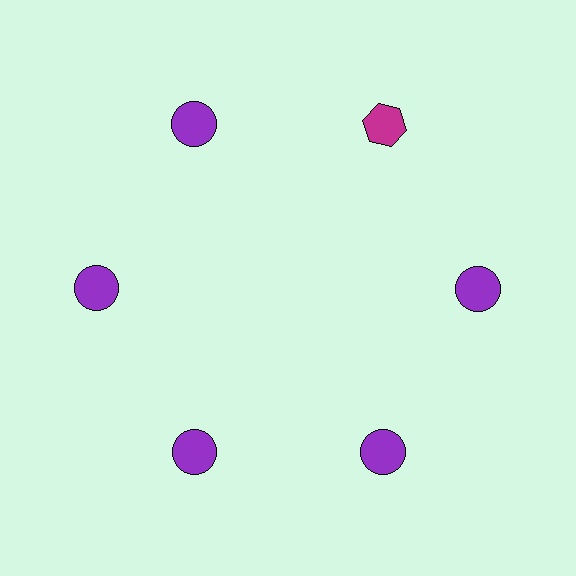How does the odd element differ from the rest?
It differs in both color (magenta instead of purple) and shape (hexagon instead of circle).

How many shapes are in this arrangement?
There are 6 shapes arranged in a ring pattern.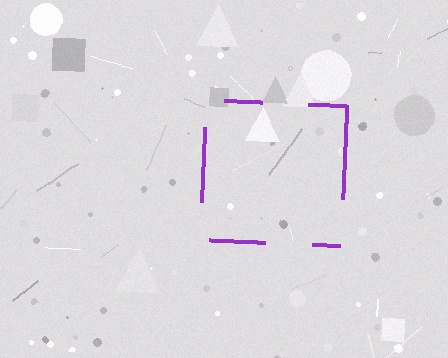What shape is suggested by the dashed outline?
The dashed outline suggests a square.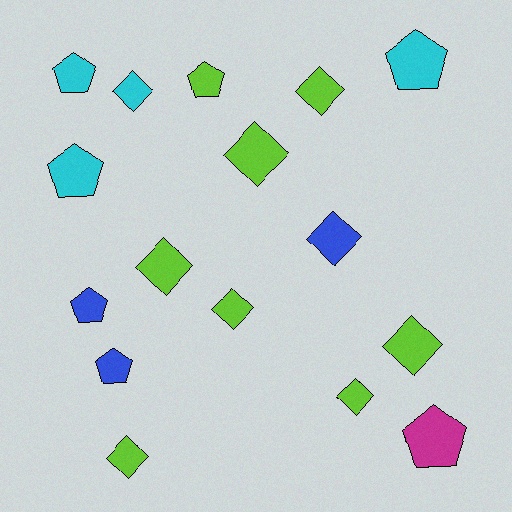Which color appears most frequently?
Lime, with 8 objects.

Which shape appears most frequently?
Diamond, with 9 objects.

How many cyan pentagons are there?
There are 3 cyan pentagons.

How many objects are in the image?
There are 16 objects.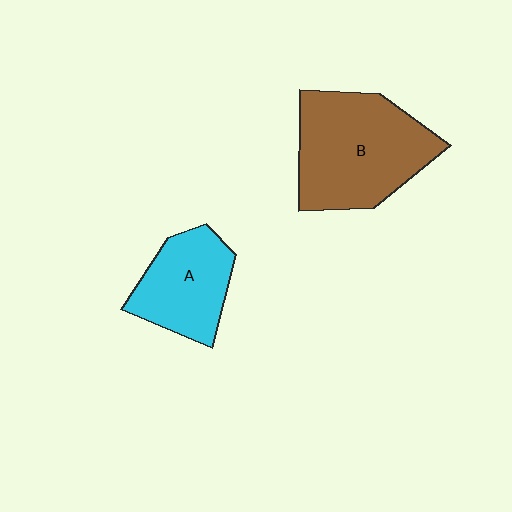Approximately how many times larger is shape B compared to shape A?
Approximately 1.6 times.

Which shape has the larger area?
Shape B (brown).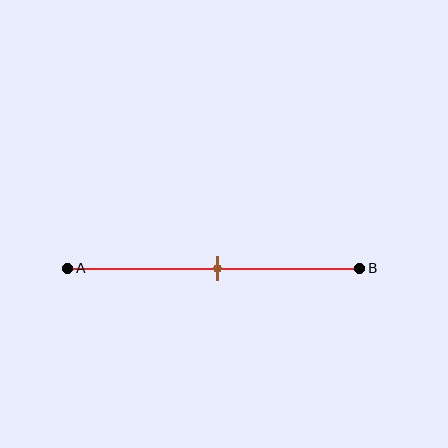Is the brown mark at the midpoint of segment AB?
Yes, the mark is approximately at the midpoint.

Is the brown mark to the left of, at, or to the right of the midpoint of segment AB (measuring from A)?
The brown mark is approximately at the midpoint of segment AB.